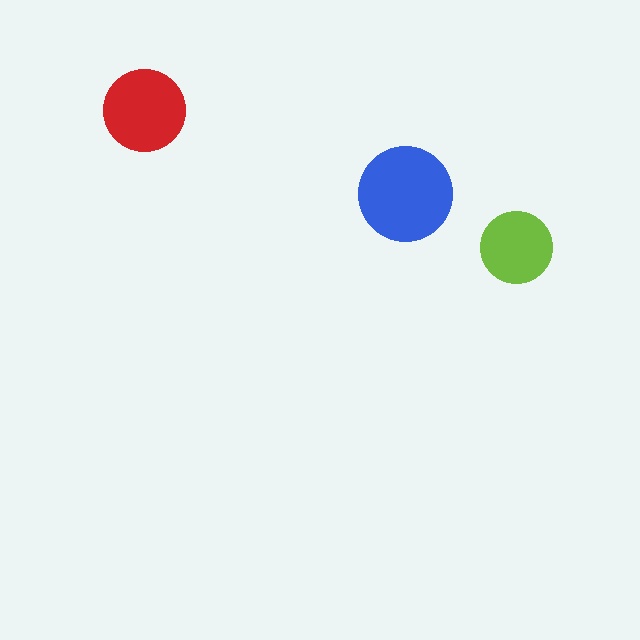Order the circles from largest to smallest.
the blue one, the red one, the lime one.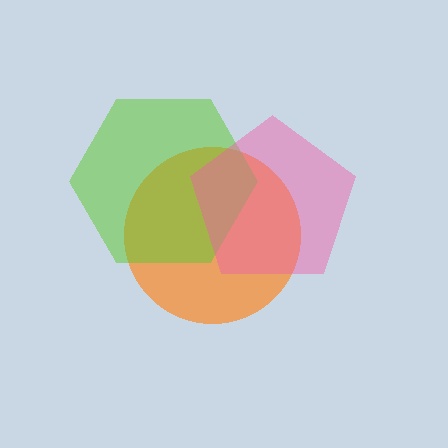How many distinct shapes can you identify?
There are 3 distinct shapes: an orange circle, a lime hexagon, a pink pentagon.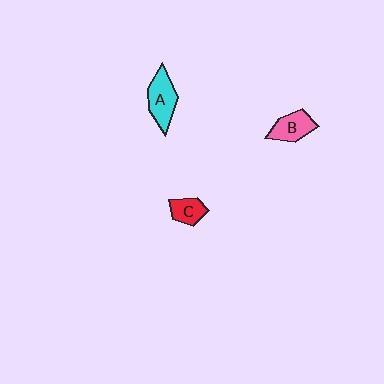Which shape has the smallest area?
Shape C (red).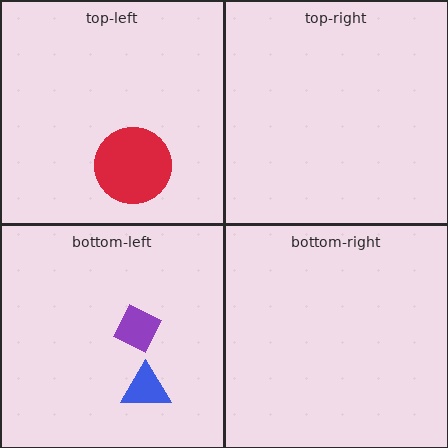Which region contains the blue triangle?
The bottom-left region.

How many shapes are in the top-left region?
1.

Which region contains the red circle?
The top-left region.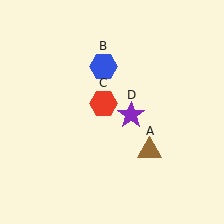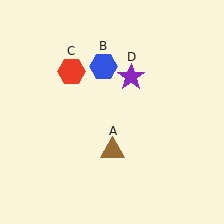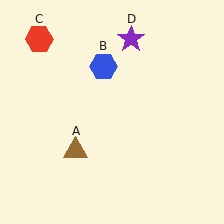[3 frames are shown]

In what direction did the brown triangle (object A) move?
The brown triangle (object A) moved left.